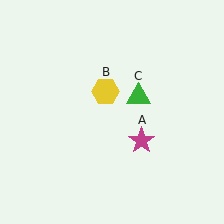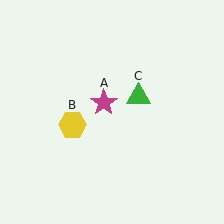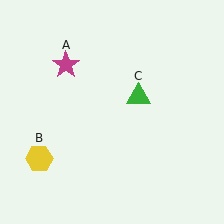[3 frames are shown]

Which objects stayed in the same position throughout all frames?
Green triangle (object C) remained stationary.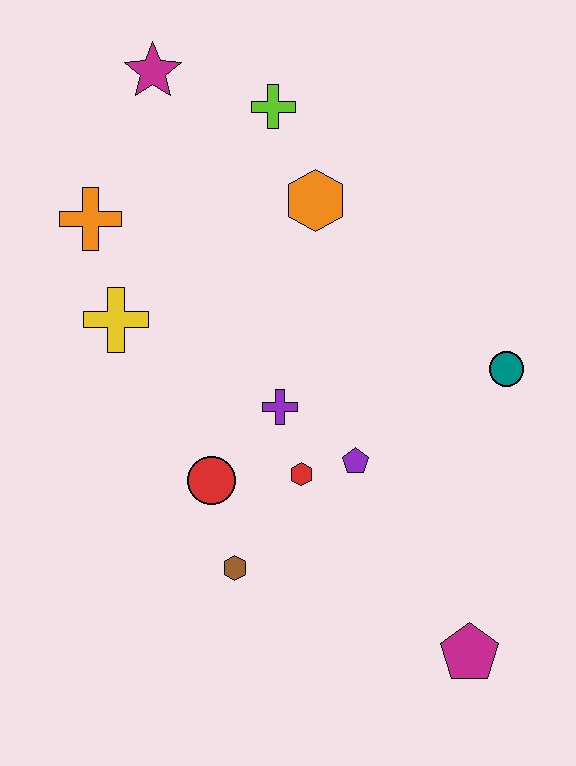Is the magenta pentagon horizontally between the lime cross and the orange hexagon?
No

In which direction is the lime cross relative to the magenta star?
The lime cross is to the right of the magenta star.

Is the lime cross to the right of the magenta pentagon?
No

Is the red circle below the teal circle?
Yes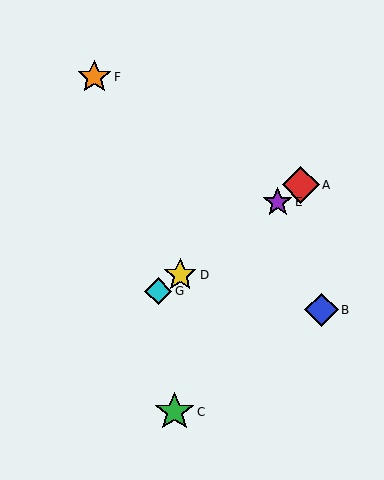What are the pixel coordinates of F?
Object F is at (94, 77).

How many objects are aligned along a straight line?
4 objects (A, D, E, G) are aligned along a straight line.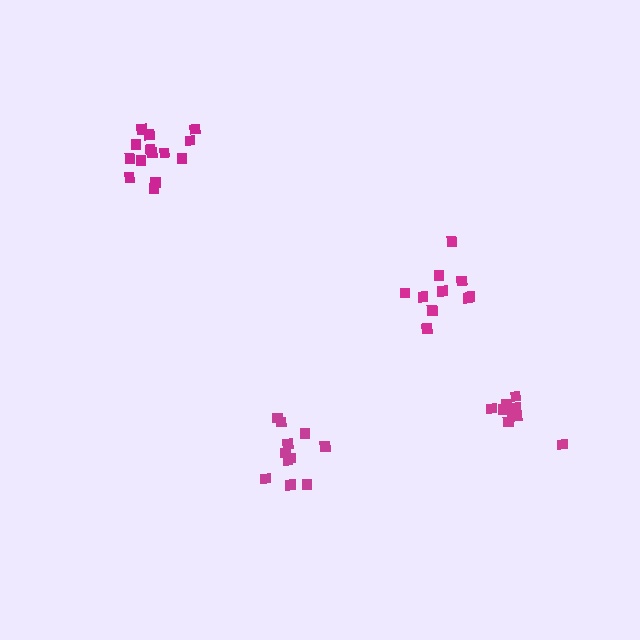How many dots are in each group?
Group 1: 14 dots, Group 2: 11 dots, Group 3: 10 dots, Group 4: 9 dots (44 total).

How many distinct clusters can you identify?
There are 4 distinct clusters.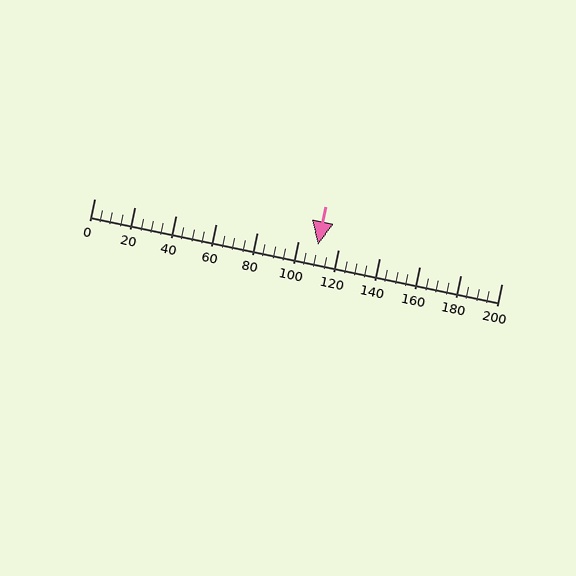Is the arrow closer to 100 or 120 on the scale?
The arrow is closer to 120.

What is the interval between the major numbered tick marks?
The major tick marks are spaced 20 units apart.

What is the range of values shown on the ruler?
The ruler shows values from 0 to 200.